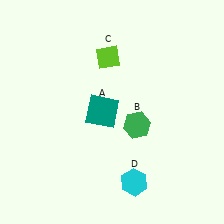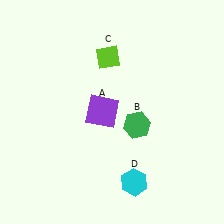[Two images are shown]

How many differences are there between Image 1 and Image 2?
There is 1 difference between the two images.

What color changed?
The square (A) changed from teal in Image 1 to purple in Image 2.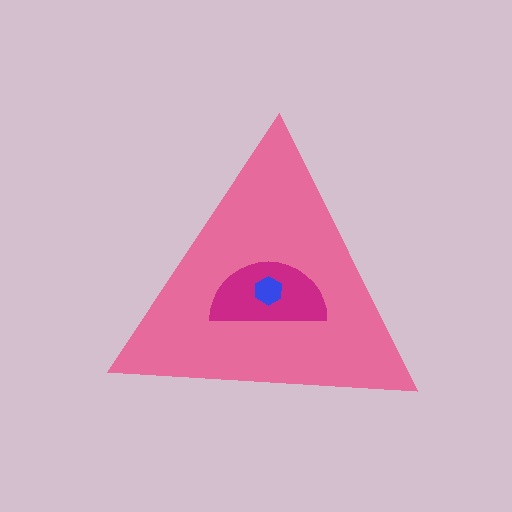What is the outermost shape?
The pink triangle.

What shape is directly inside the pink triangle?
The magenta semicircle.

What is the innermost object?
The blue hexagon.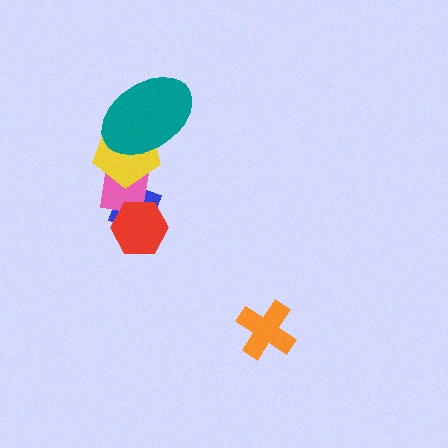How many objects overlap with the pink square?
3 objects overlap with the pink square.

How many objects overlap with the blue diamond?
3 objects overlap with the blue diamond.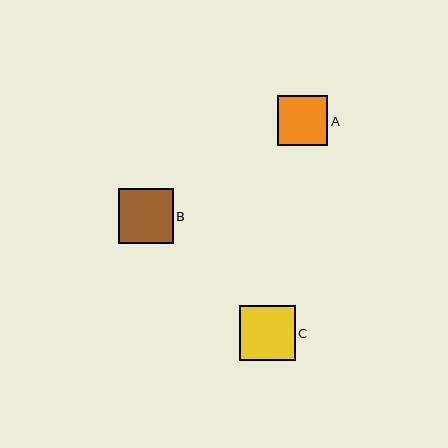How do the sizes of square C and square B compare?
Square C and square B are approximately the same size.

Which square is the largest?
Square C is the largest with a size of approximately 56 pixels.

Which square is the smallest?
Square A is the smallest with a size of approximately 50 pixels.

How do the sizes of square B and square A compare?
Square B and square A are approximately the same size.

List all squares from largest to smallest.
From largest to smallest: C, B, A.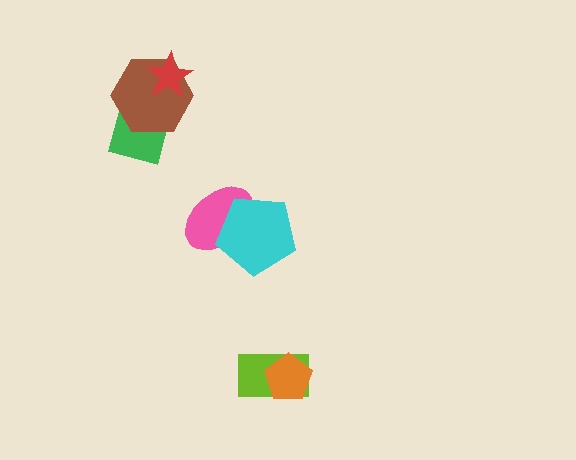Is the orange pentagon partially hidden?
No, no other shape covers it.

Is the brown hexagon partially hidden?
Yes, it is partially covered by another shape.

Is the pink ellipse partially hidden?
Yes, it is partially covered by another shape.